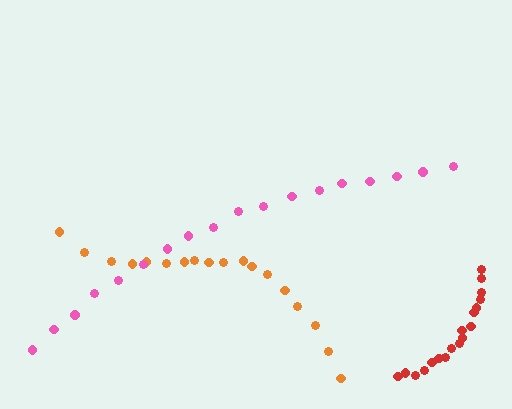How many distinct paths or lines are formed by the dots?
There are 3 distinct paths.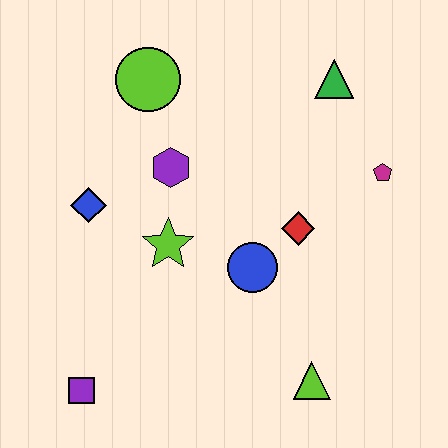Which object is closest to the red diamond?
The blue circle is closest to the red diamond.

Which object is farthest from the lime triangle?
The lime circle is farthest from the lime triangle.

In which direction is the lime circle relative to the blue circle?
The lime circle is above the blue circle.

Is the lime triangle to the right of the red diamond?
Yes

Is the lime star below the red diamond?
Yes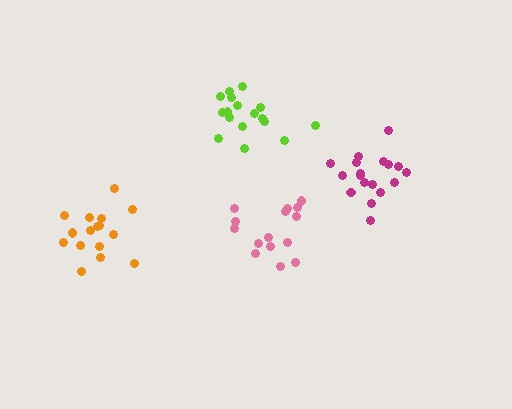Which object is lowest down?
The orange cluster is bottommost.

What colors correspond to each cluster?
The clusters are colored: lime, pink, magenta, orange.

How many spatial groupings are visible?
There are 4 spatial groupings.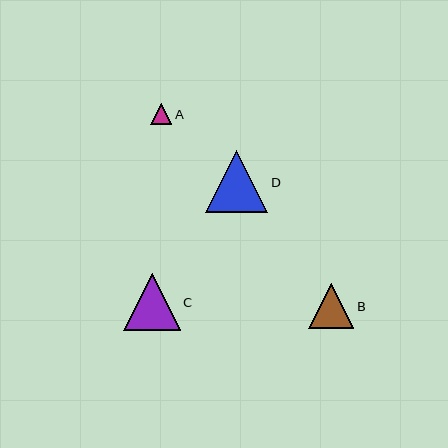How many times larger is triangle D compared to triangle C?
Triangle D is approximately 1.1 times the size of triangle C.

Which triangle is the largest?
Triangle D is the largest with a size of approximately 62 pixels.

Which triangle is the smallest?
Triangle A is the smallest with a size of approximately 21 pixels.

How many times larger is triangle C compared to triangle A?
Triangle C is approximately 2.7 times the size of triangle A.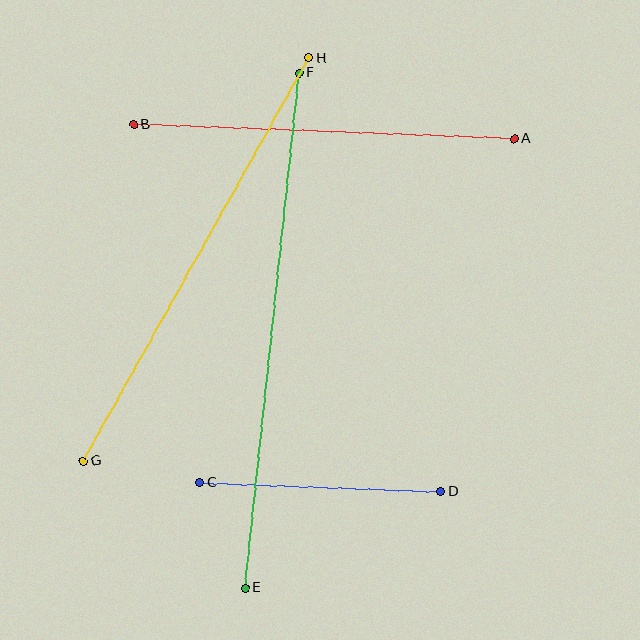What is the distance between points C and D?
The distance is approximately 241 pixels.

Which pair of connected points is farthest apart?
Points E and F are farthest apart.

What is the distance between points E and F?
The distance is approximately 518 pixels.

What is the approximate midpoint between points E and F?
The midpoint is at approximately (272, 330) pixels.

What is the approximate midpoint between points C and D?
The midpoint is at approximately (320, 487) pixels.